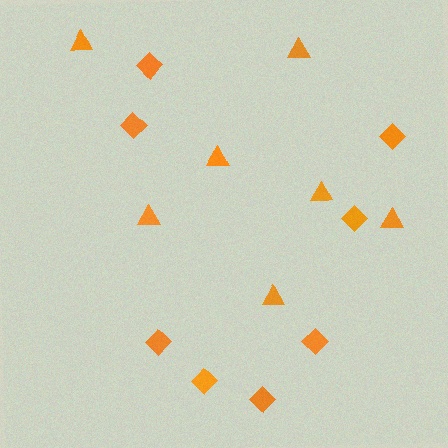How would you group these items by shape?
There are 2 groups: one group of diamonds (8) and one group of triangles (7).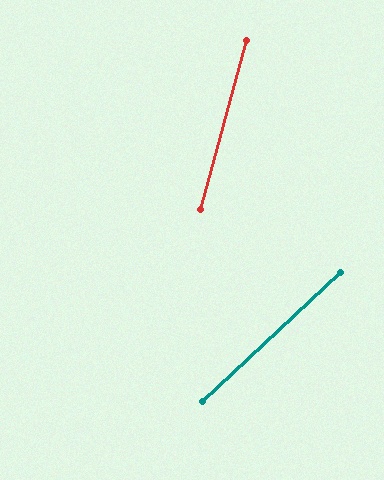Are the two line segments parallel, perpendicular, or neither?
Neither parallel nor perpendicular — they differ by about 32°.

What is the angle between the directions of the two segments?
Approximately 32 degrees.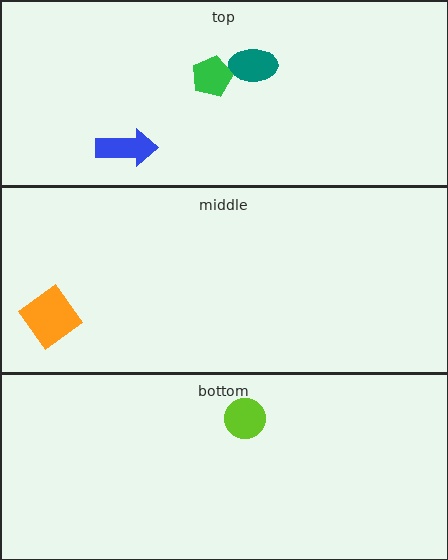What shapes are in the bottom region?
The lime circle.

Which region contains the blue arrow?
The top region.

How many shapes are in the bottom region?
1.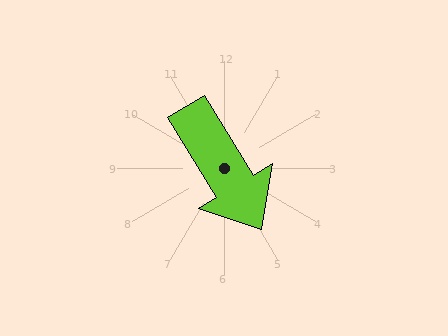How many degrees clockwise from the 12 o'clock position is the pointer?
Approximately 149 degrees.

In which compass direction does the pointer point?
Southeast.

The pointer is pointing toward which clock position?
Roughly 5 o'clock.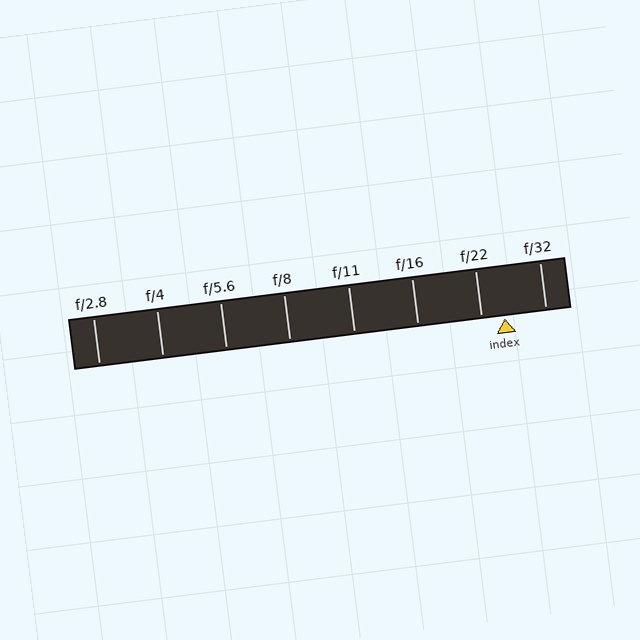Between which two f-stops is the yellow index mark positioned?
The index mark is between f/22 and f/32.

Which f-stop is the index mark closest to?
The index mark is closest to f/22.